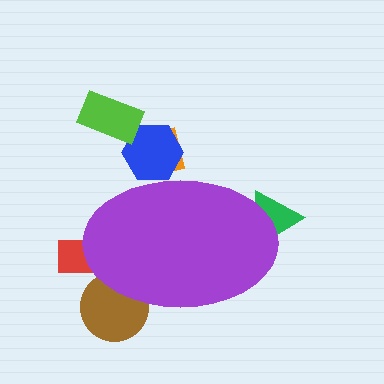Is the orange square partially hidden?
Yes, the orange square is partially hidden behind the purple ellipse.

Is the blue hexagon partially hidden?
Yes, the blue hexagon is partially hidden behind the purple ellipse.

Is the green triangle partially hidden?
Yes, the green triangle is partially hidden behind the purple ellipse.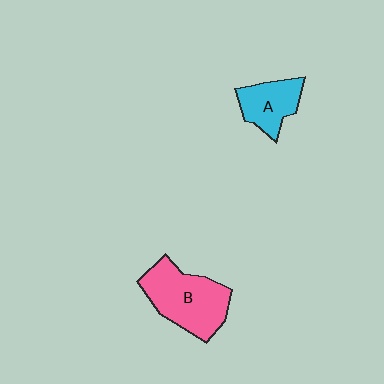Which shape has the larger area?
Shape B (pink).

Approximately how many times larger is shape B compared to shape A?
Approximately 1.7 times.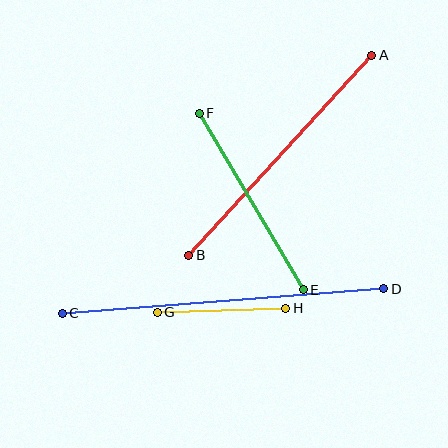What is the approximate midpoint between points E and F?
The midpoint is at approximately (251, 201) pixels.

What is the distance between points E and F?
The distance is approximately 205 pixels.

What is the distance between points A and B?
The distance is approximately 271 pixels.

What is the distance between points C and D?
The distance is approximately 323 pixels.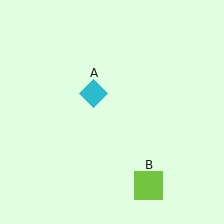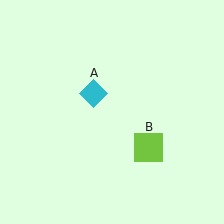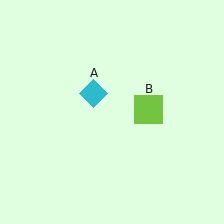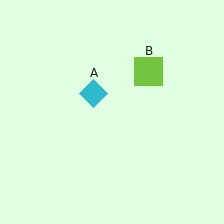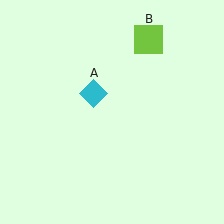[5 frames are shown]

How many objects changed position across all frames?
1 object changed position: lime square (object B).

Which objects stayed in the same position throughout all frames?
Cyan diamond (object A) remained stationary.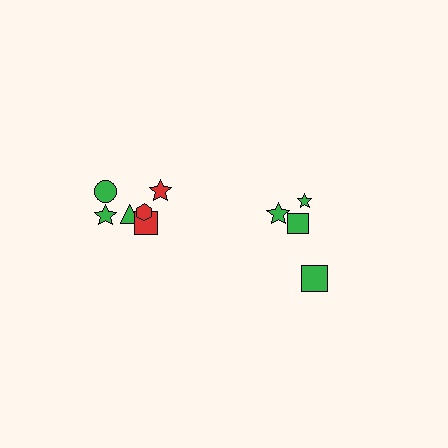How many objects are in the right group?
There are 4 objects.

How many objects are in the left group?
There are 6 objects.